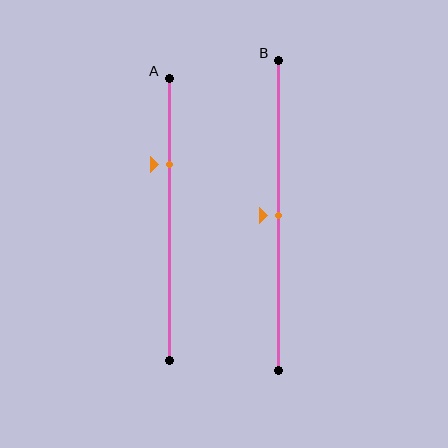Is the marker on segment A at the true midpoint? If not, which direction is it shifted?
No, the marker on segment A is shifted upward by about 19% of the segment length.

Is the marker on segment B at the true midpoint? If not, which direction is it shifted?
Yes, the marker on segment B is at the true midpoint.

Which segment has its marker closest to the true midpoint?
Segment B has its marker closest to the true midpoint.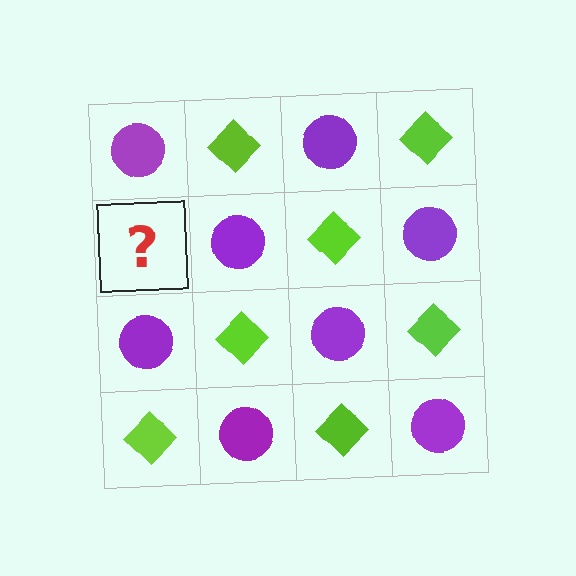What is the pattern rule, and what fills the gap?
The rule is that it alternates purple circle and lime diamond in a checkerboard pattern. The gap should be filled with a lime diamond.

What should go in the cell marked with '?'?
The missing cell should contain a lime diamond.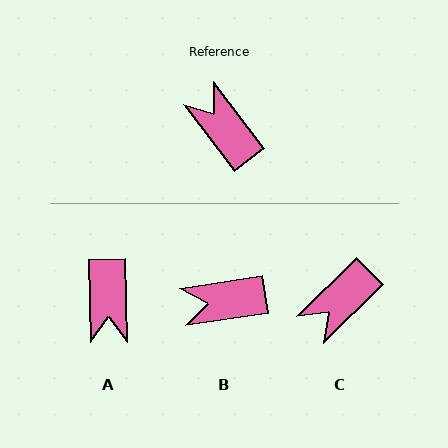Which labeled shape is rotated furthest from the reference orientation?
A, about 144 degrees away.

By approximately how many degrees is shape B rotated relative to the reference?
Approximately 61 degrees counter-clockwise.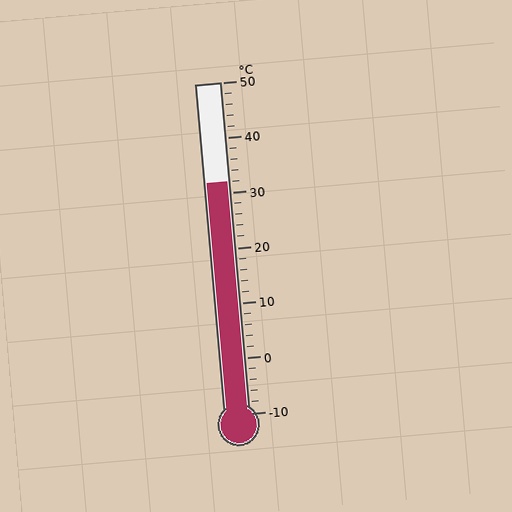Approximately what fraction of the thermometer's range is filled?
The thermometer is filled to approximately 70% of its range.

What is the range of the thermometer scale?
The thermometer scale ranges from -10°C to 50°C.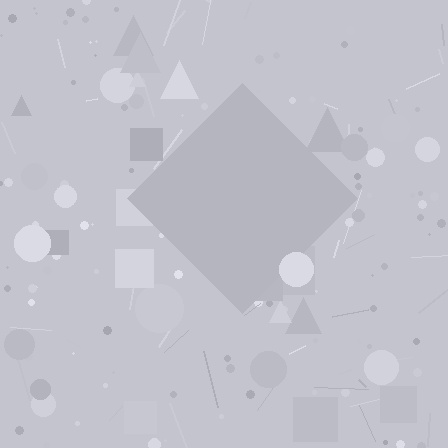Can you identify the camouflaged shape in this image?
The camouflaged shape is a diamond.